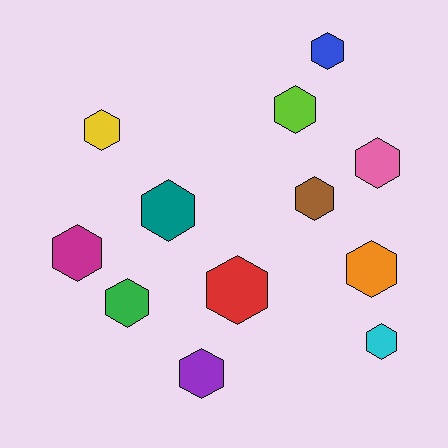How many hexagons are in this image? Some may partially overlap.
There are 12 hexagons.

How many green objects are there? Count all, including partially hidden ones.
There is 1 green object.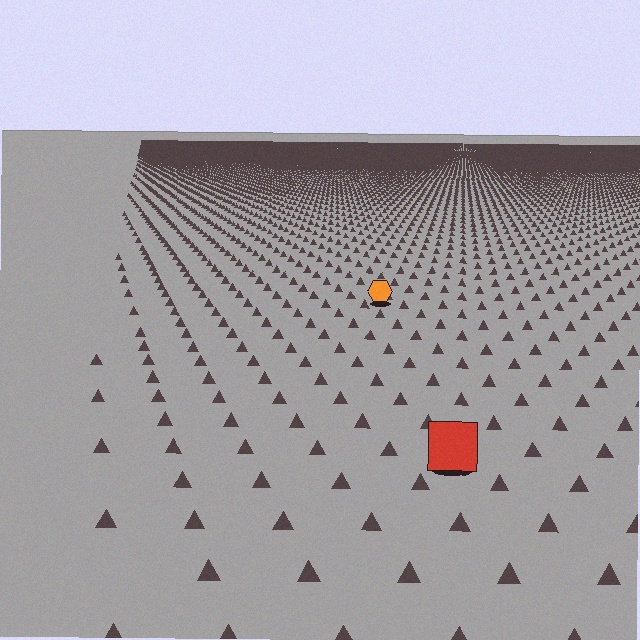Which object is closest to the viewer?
The red square is closest. The texture marks near it are larger and more spread out.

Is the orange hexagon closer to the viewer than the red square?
No. The red square is closer — you can tell from the texture gradient: the ground texture is coarser near it.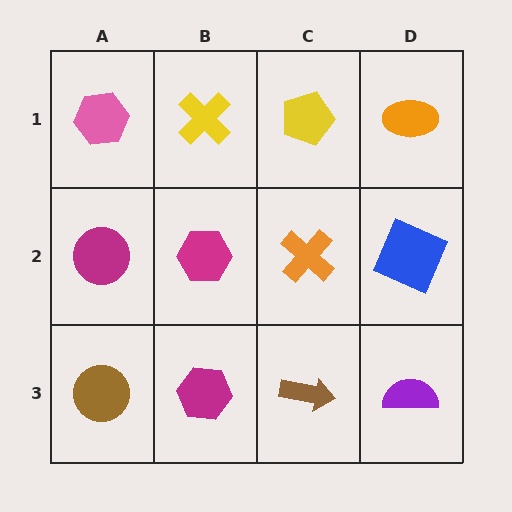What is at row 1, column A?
A pink hexagon.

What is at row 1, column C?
A yellow pentagon.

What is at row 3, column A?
A brown circle.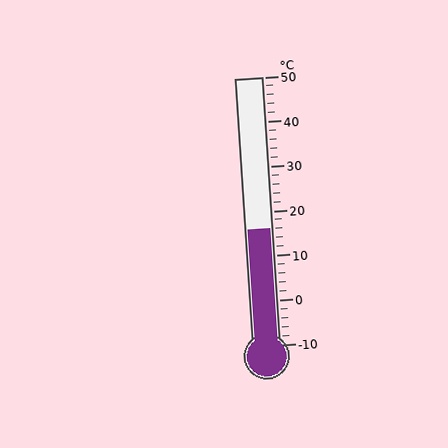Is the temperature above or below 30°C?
The temperature is below 30°C.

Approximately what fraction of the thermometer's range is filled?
The thermometer is filled to approximately 45% of its range.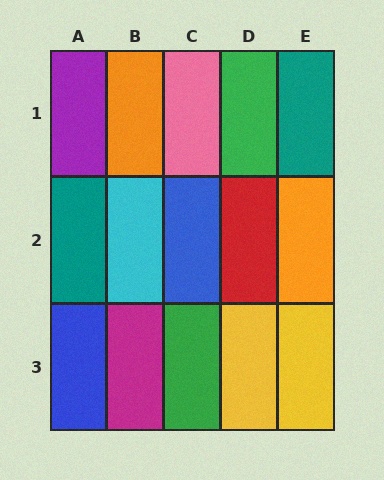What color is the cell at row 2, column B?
Cyan.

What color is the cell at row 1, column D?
Green.